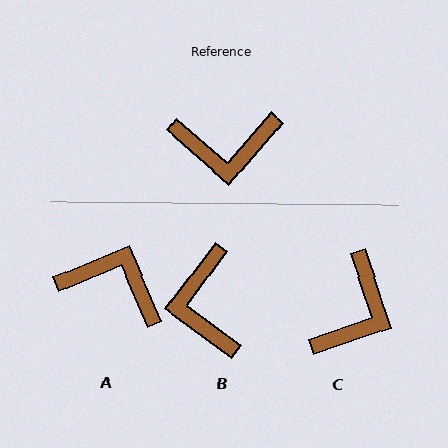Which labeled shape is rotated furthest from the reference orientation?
A, about 154 degrees away.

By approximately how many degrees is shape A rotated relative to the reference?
Approximately 154 degrees counter-clockwise.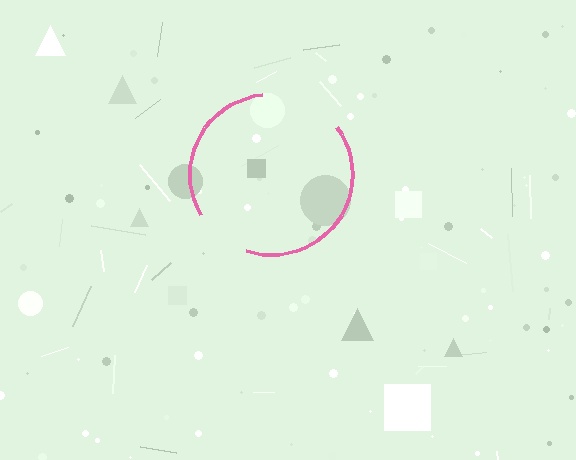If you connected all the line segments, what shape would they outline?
They would outline a circle.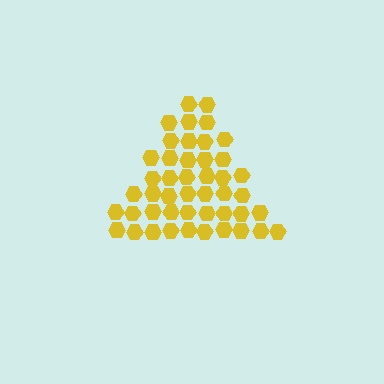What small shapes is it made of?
It is made of small hexagons.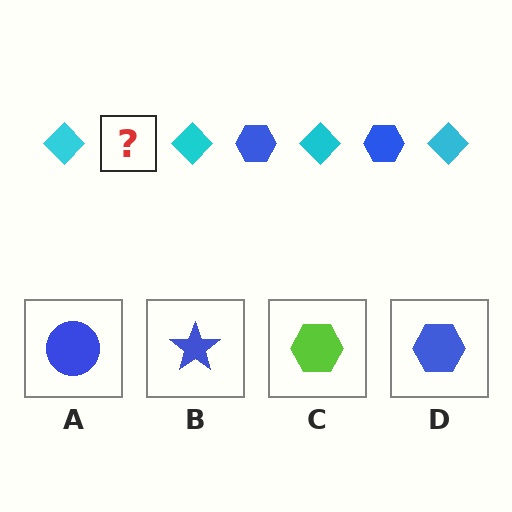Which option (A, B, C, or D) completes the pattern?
D.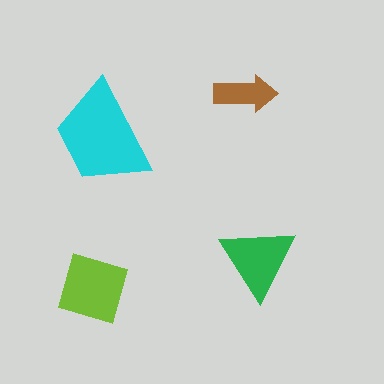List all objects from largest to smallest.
The cyan trapezoid, the lime diamond, the green triangle, the brown arrow.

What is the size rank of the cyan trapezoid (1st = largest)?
1st.